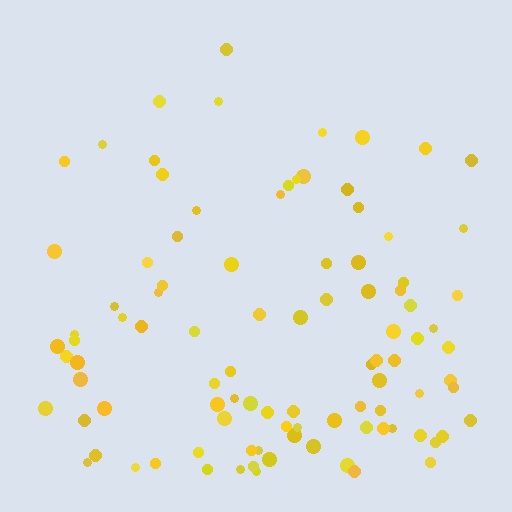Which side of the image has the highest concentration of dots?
The bottom.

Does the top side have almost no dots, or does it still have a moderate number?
Still a moderate number, just noticeably fewer than the bottom.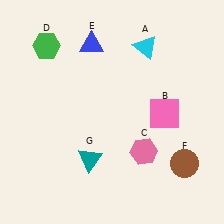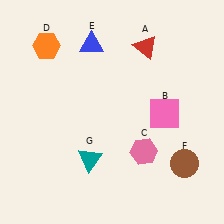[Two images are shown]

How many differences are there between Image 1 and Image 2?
There are 2 differences between the two images.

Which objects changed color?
A changed from cyan to red. D changed from green to orange.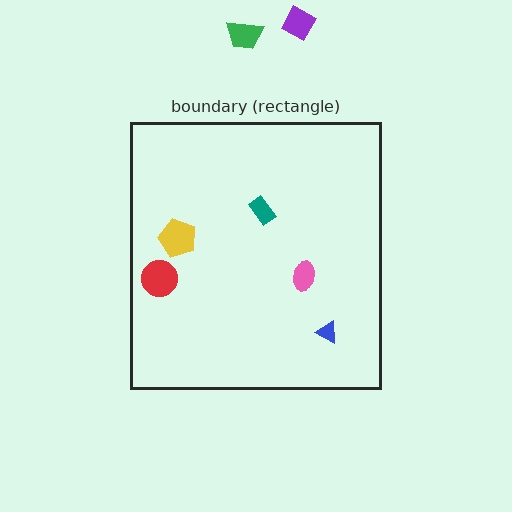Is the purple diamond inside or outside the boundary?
Outside.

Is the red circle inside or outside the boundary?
Inside.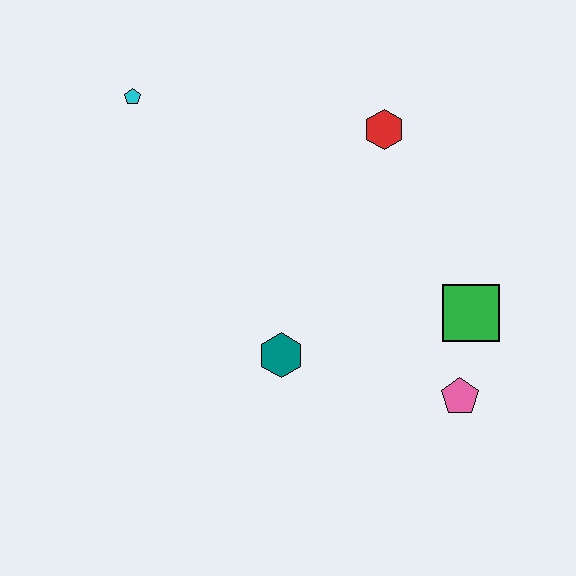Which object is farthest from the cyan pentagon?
The pink pentagon is farthest from the cyan pentagon.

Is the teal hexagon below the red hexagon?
Yes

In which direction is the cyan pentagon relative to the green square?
The cyan pentagon is to the left of the green square.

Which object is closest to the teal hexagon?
The pink pentagon is closest to the teal hexagon.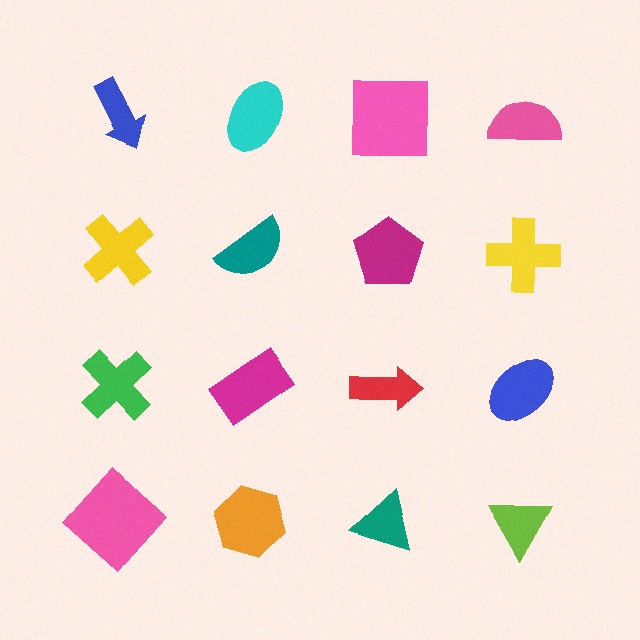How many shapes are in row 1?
4 shapes.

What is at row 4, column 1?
A pink diamond.